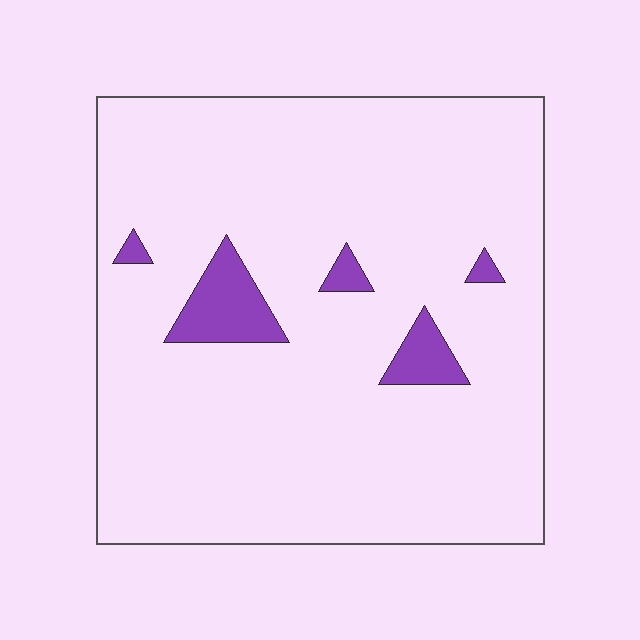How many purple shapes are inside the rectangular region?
5.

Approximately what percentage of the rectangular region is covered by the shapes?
Approximately 5%.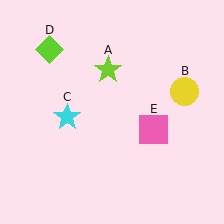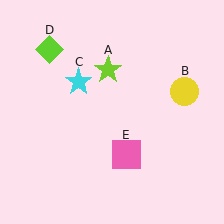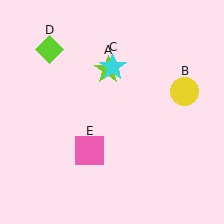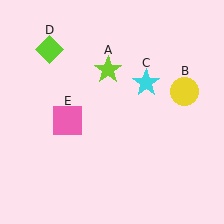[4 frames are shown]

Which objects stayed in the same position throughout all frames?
Lime star (object A) and yellow circle (object B) and lime diamond (object D) remained stationary.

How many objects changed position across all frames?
2 objects changed position: cyan star (object C), pink square (object E).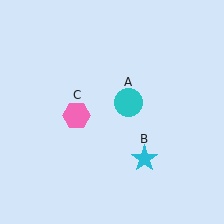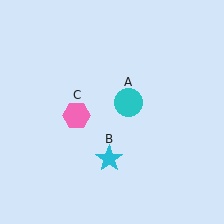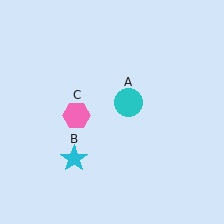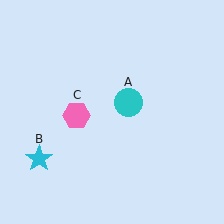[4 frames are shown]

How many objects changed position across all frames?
1 object changed position: cyan star (object B).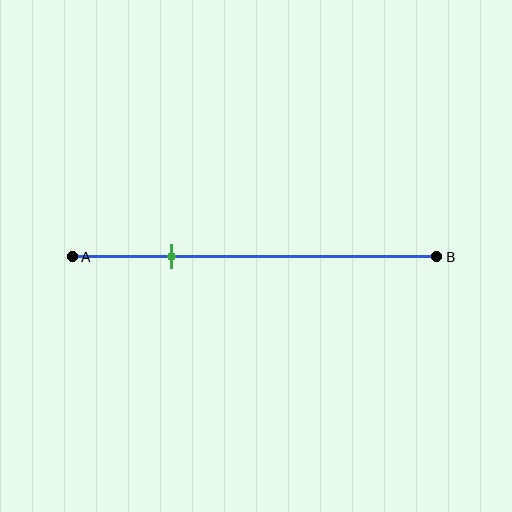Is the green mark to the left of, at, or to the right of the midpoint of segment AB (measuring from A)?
The green mark is to the left of the midpoint of segment AB.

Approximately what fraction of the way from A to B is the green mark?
The green mark is approximately 25% of the way from A to B.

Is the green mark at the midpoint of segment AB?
No, the mark is at about 25% from A, not at the 50% midpoint.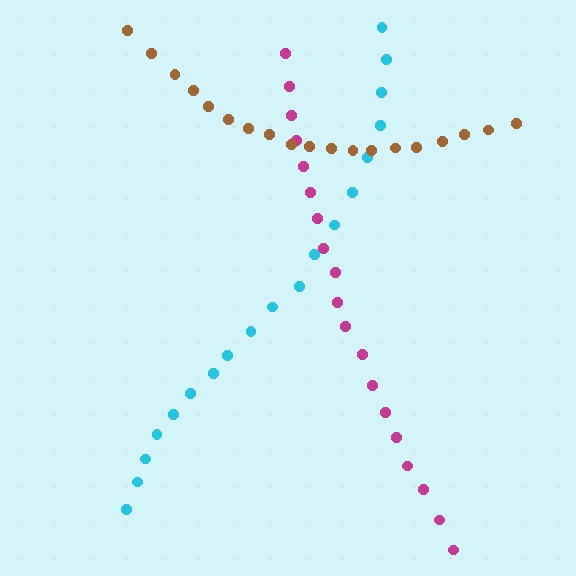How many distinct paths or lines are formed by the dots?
There are 3 distinct paths.